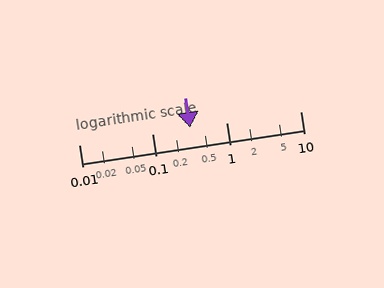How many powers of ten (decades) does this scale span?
The scale spans 3 decades, from 0.01 to 10.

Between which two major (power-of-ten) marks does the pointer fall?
The pointer is between 0.1 and 1.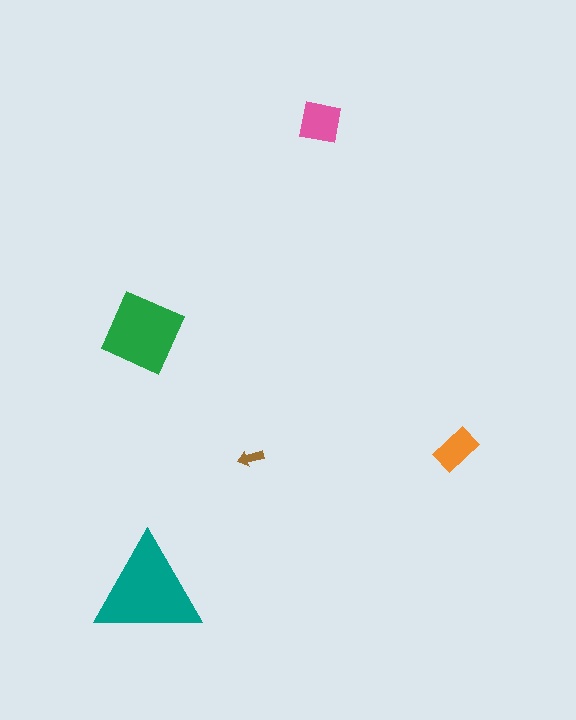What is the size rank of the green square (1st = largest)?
2nd.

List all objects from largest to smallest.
The teal triangle, the green square, the pink square, the orange rectangle, the brown arrow.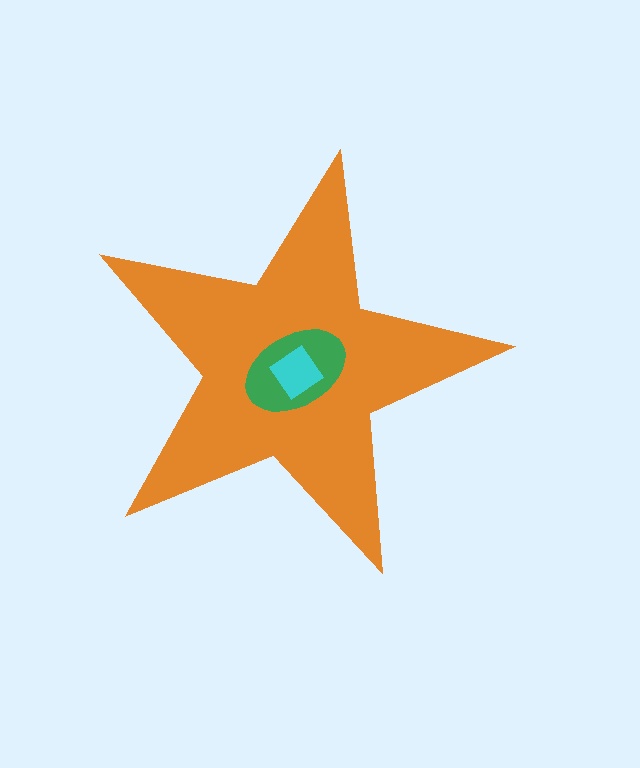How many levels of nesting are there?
3.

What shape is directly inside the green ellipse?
The cyan diamond.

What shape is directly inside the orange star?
The green ellipse.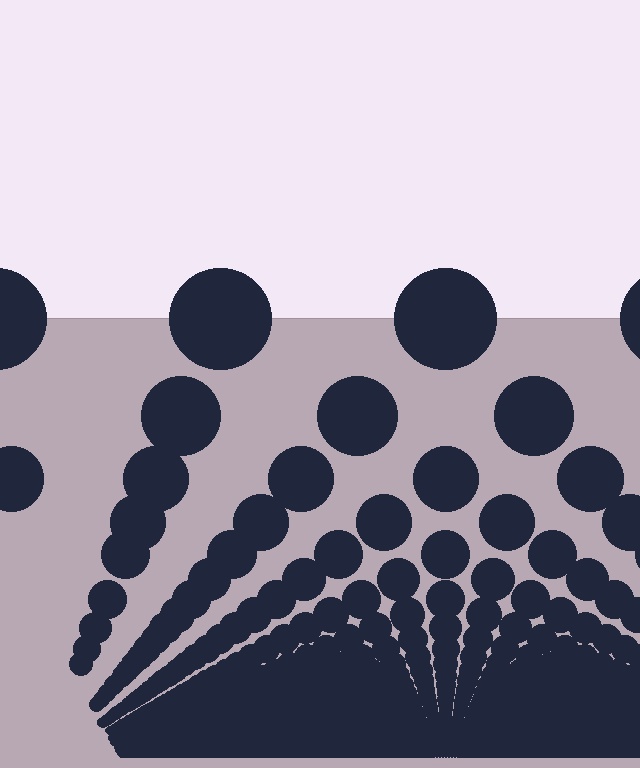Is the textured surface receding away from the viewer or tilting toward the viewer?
The surface appears to tilt toward the viewer. Texture elements get larger and sparser toward the top.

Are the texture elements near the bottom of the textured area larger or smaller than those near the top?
Smaller. The gradient is inverted — elements near the bottom are smaller and denser.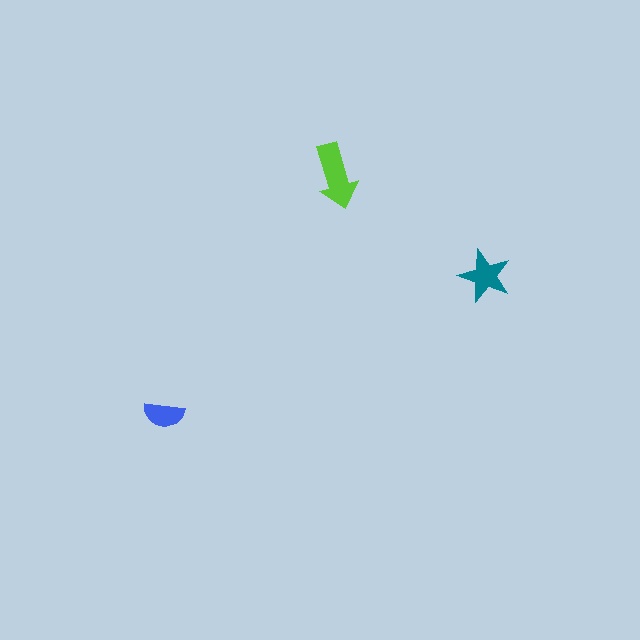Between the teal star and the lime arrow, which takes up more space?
The lime arrow.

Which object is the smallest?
The blue semicircle.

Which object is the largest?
The lime arrow.